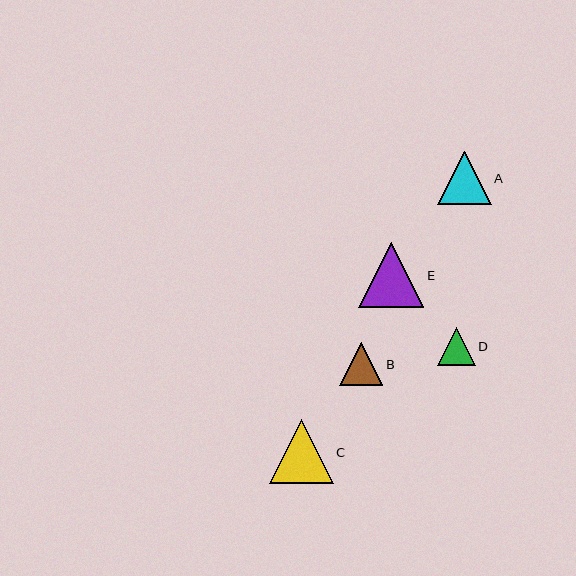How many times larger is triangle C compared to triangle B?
Triangle C is approximately 1.5 times the size of triangle B.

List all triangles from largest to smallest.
From largest to smallest: E, C, A, B, D.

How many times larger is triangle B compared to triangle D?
Triangle B is approximately 1.1 times the size of triangle D.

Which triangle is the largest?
Triangle E is the largest with a size of approximately 65 pixels.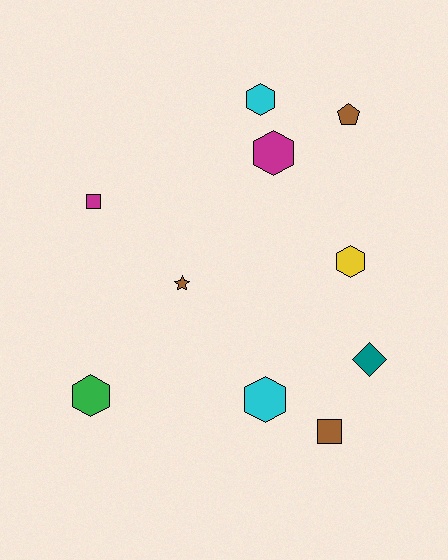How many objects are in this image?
There are 10 objects.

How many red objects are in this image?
There are no red objects.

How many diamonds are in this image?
There is 1 diamond.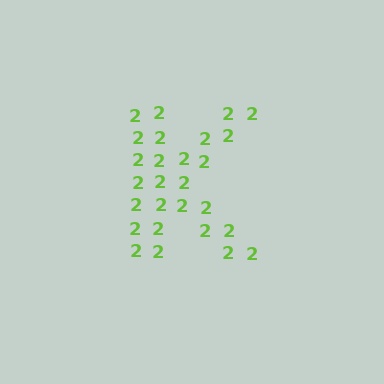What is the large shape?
The large shape is the letter K.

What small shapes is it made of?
It is made of small digit 2's.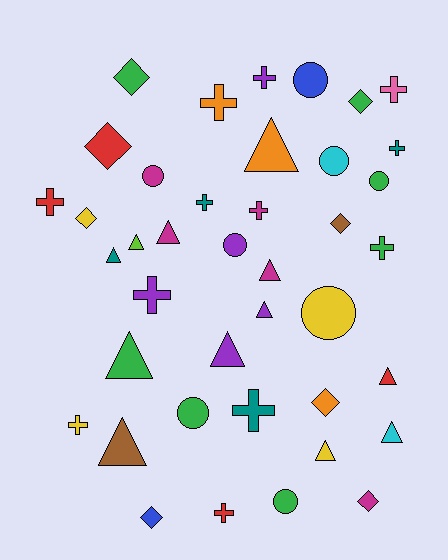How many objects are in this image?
There are 40 objects.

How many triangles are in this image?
There are 12 triangles.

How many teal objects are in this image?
There are 4 teal objects.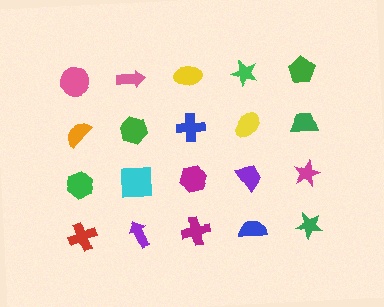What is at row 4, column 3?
A magenta cross.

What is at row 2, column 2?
A green hexagon.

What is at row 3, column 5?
A magenta star.